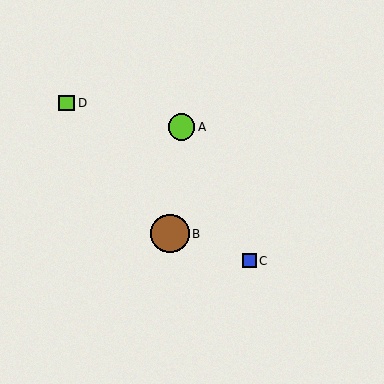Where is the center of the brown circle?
The center of the brown circle is at (170, 234).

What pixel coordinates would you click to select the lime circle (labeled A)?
Click at (182, 127) to select the lime circle A.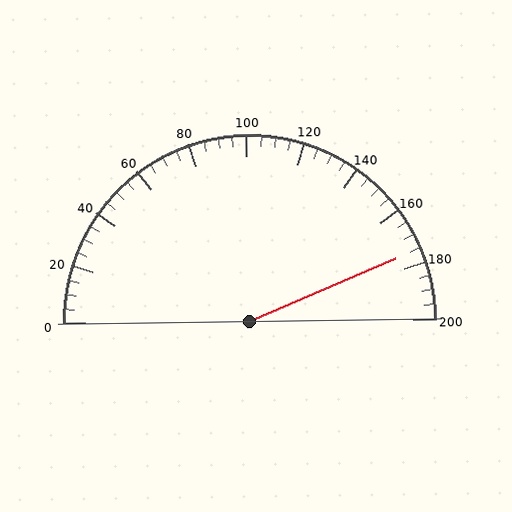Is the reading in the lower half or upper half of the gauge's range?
The reading is in the upper half of the range (0 to 200).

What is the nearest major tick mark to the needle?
The nearest major tick mark is 180.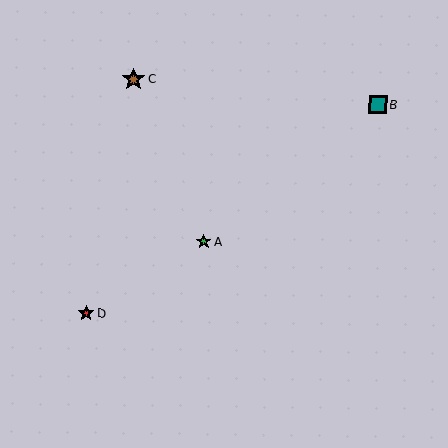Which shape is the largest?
The brown star (labeled C) is the largest.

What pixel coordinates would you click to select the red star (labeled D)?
Click at (86, 314) to select the red star D.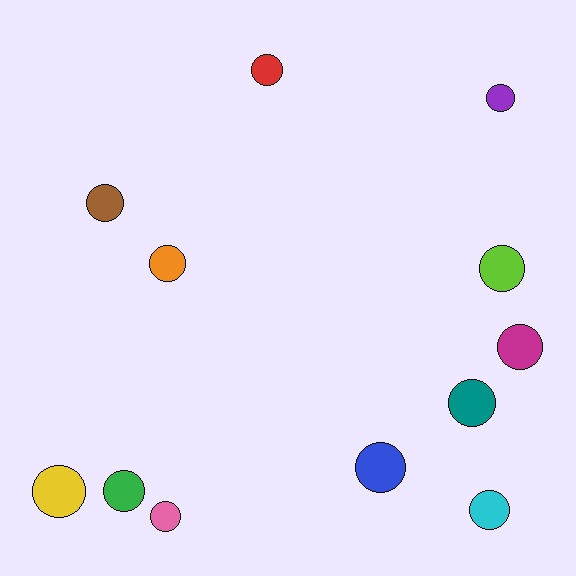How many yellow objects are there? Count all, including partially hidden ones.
There is 1 yellow object.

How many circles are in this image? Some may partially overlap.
There are 12 circles.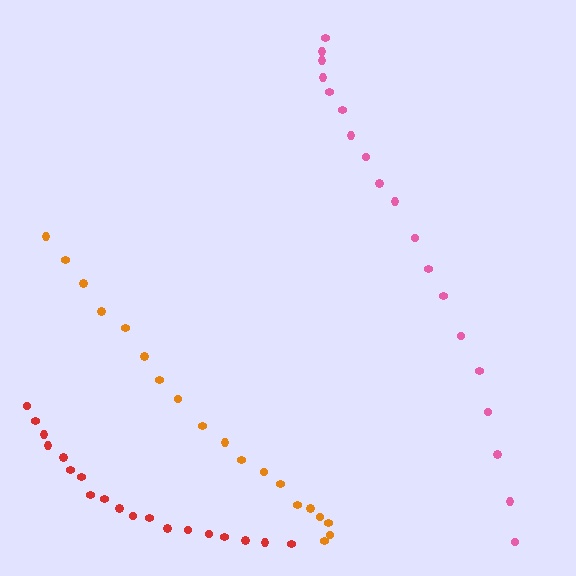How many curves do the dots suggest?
There are 3 distinct paths.